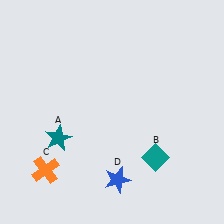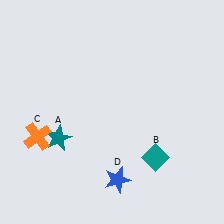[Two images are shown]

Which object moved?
The orange cross (C) moved up.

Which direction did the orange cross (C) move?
The orange cross (C) moved up.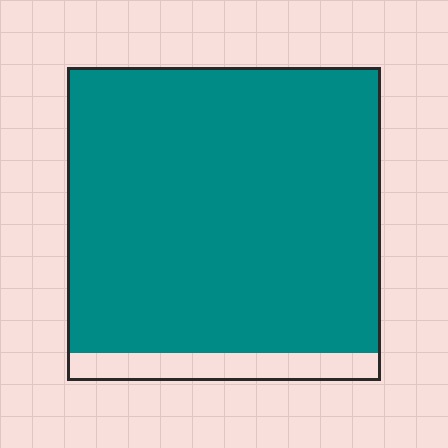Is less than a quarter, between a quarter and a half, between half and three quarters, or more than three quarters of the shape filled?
More than three quarters.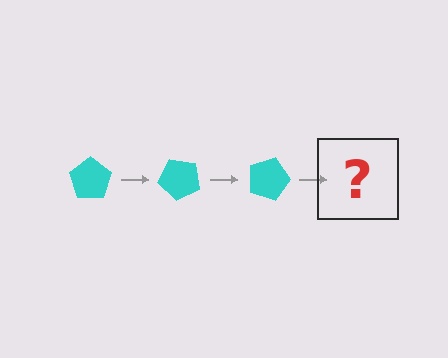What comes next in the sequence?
The next element should be a cyan pentagon rotated 135 degrees.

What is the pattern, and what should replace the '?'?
The pattern is that the pentagon rotates 45 degrees each step. The '?' should be a cyan pentagon rotated 135 degrees.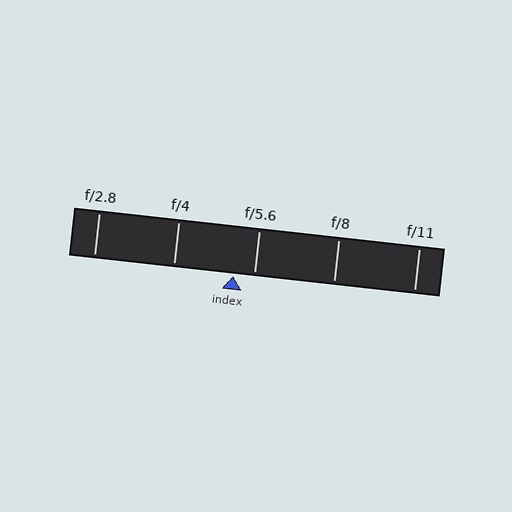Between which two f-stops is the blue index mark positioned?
The index mark is between f/4 and f/5.6.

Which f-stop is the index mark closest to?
The index mark is closest to f/5.6.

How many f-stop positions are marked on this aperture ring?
There are 5 f-stop positions marked.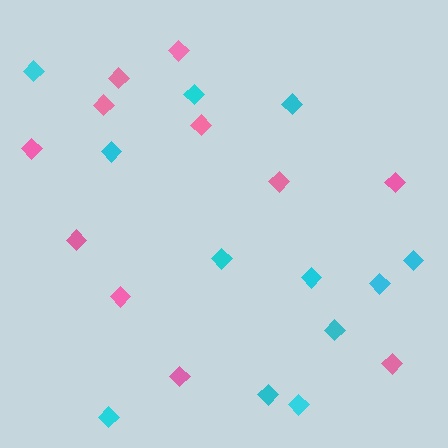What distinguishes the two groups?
There are 2 groups: one group of pink diamonds (11) and one group of cyan diamonds (12).